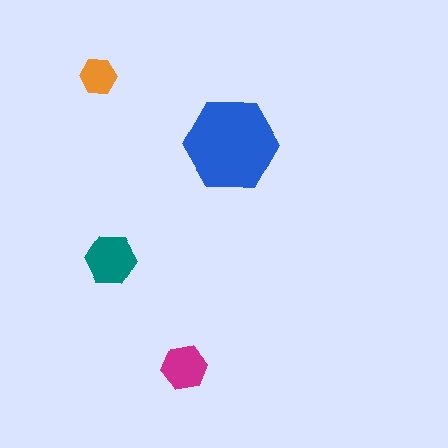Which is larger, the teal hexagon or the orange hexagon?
The teal one.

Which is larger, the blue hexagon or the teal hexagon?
The blue one.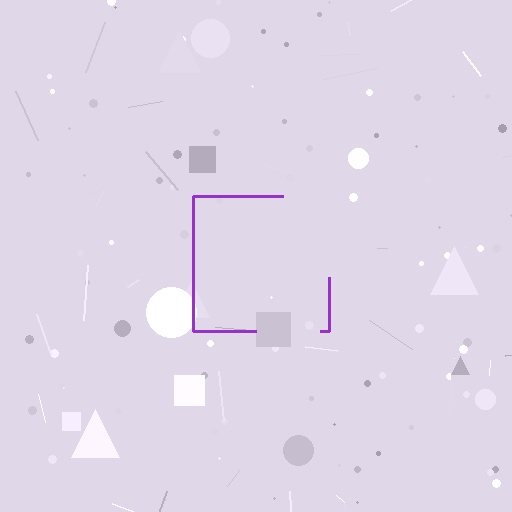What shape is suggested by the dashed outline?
The dashed outline suggests a square.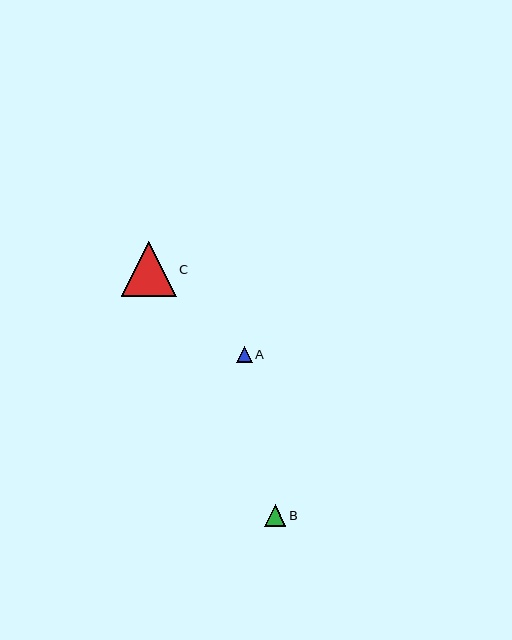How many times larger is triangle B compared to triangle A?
Triangle B is approximately 1.3 times the size of triangle A.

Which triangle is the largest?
Triangle C is the largest with a size of approximately 55 pixels.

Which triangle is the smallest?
Triangle A is the smallest with a size of approximately 16 pixels.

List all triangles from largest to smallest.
From largest to smallest: C, B, A.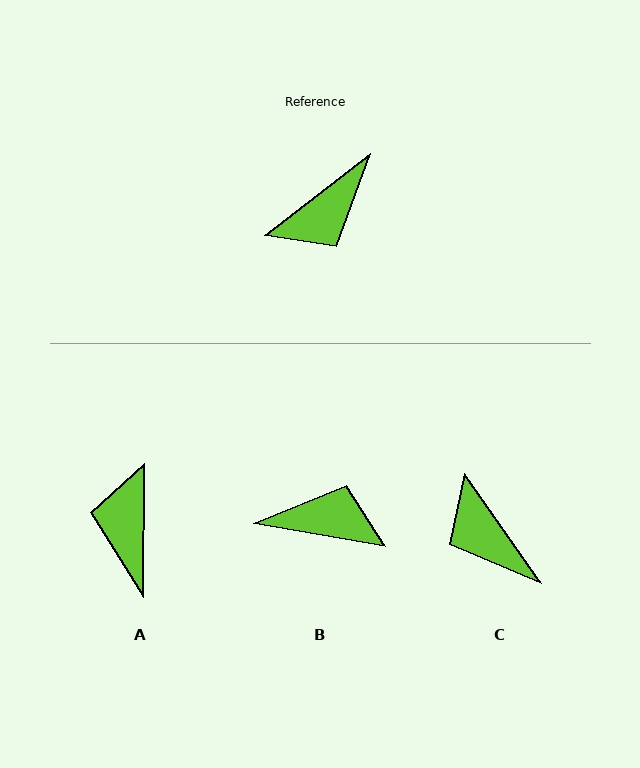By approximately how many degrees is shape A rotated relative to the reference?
Approximately 129 degrees clockwise.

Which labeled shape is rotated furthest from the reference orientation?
B, about 132 degrees away.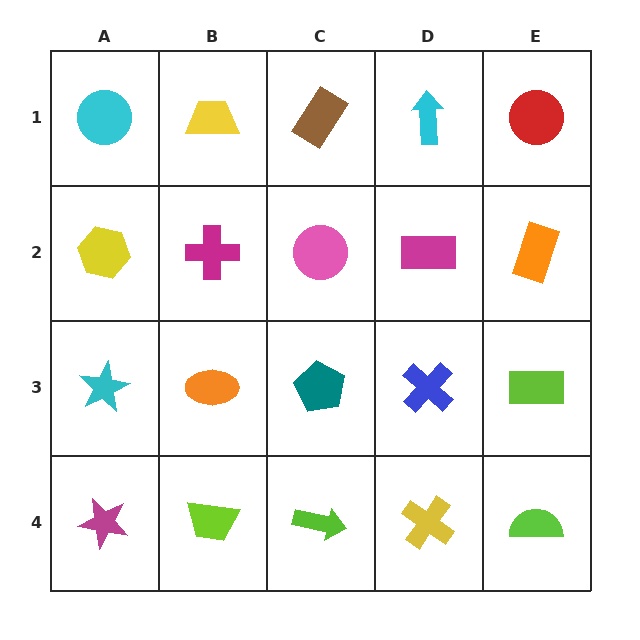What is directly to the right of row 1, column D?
A red circle.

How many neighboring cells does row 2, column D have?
4.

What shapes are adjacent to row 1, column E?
An orange rectangle (row 2, column E), a cyan arrow (row 1, column D).